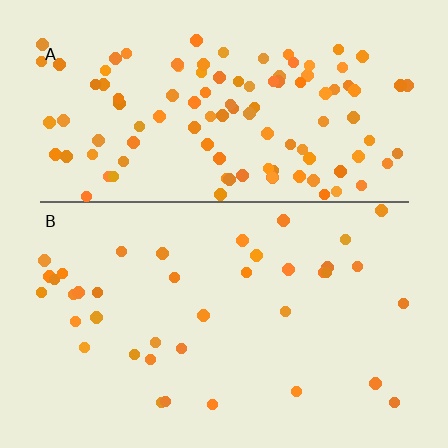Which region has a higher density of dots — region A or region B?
A (the top).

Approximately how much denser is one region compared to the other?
Approximately 2.9× — region A over region B.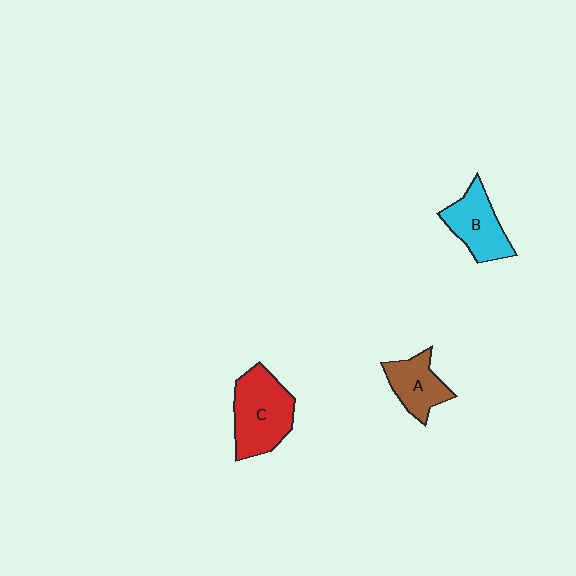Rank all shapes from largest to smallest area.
From largest to smallest: C (red), B (cyan), A (brown).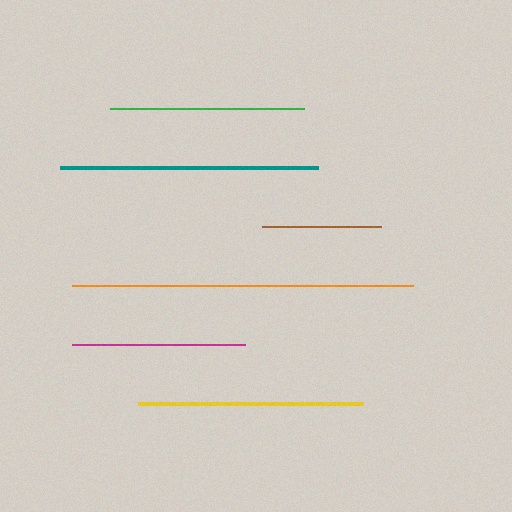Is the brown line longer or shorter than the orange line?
The orange line is longer than the brown line.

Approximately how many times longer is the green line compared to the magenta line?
The green line is approximately 1.1 times the length of the magenta line.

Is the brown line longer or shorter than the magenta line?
The magenta line is longer than the brown line.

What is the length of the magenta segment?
The magenta segment is approximately 173 pixels long.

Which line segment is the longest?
The orange line is the longest at approximately 341 pixels.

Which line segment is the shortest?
The brown line is the shortest at approximately 119 pixels.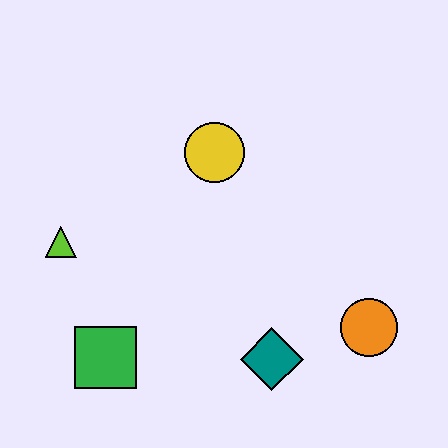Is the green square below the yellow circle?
Yes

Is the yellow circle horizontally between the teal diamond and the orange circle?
No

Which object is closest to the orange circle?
The teal diamond is closest to the orange circle.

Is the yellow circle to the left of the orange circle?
Yes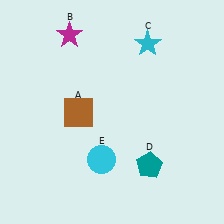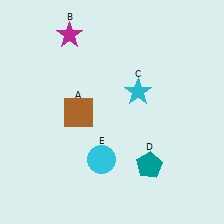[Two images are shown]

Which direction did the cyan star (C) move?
The cyan star (C) moved down.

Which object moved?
The cyan star (C) moved down.